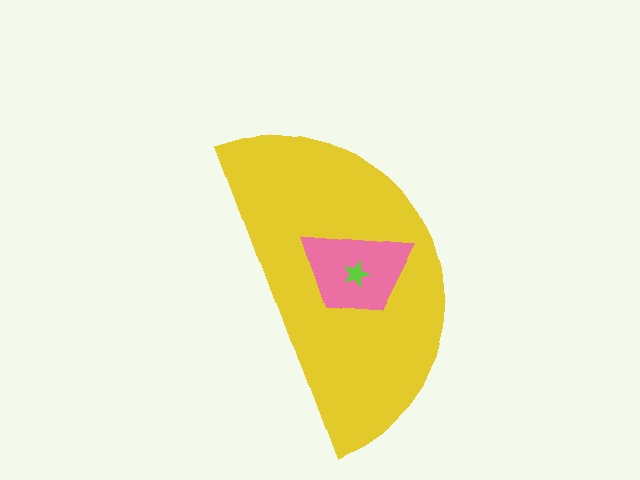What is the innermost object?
The lime star.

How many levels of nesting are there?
3.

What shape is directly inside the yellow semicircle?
The pink trapezoid.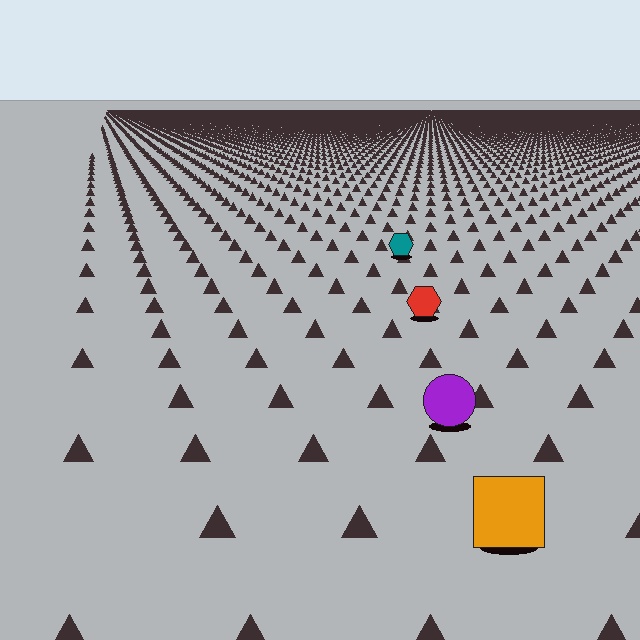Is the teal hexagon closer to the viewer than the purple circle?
No. The purple circle is closer — you can tell from the texture gradient: the ground texture is coarser near it.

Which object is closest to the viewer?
The orange square is closest. The texture marks near it are larger and more spread out.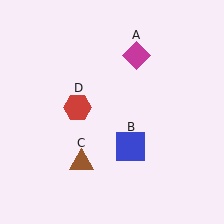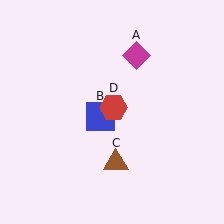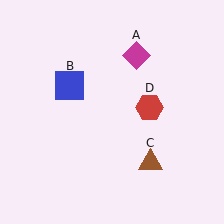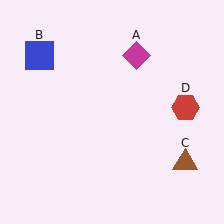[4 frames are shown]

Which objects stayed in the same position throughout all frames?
Magenta diamond (object A) remained stationary.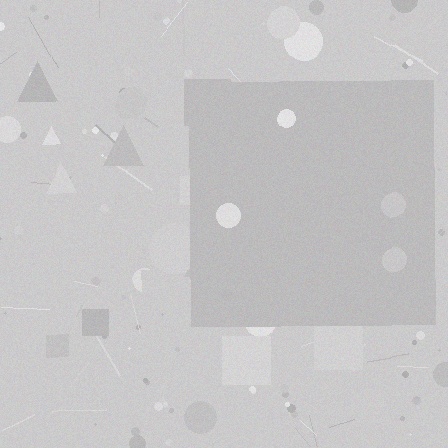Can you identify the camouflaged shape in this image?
The camouflaged shape is a square.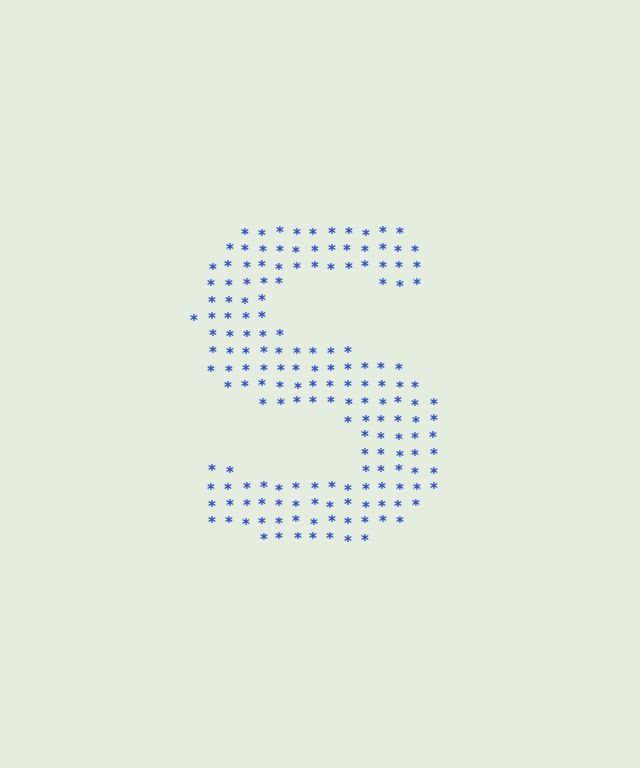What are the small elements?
The small elements are asterisks.